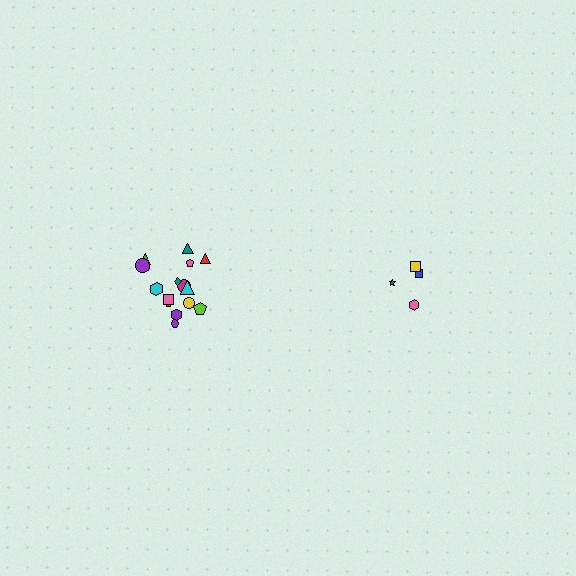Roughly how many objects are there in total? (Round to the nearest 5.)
Roughly 20 objects in total.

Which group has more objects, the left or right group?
The left group.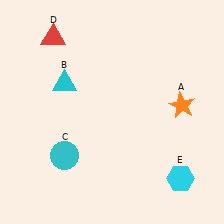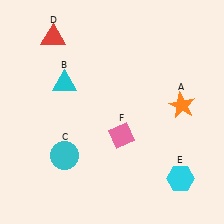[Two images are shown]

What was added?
A pink diamond (F) was added in Image 2.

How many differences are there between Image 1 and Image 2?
There is 1 difference between the two images.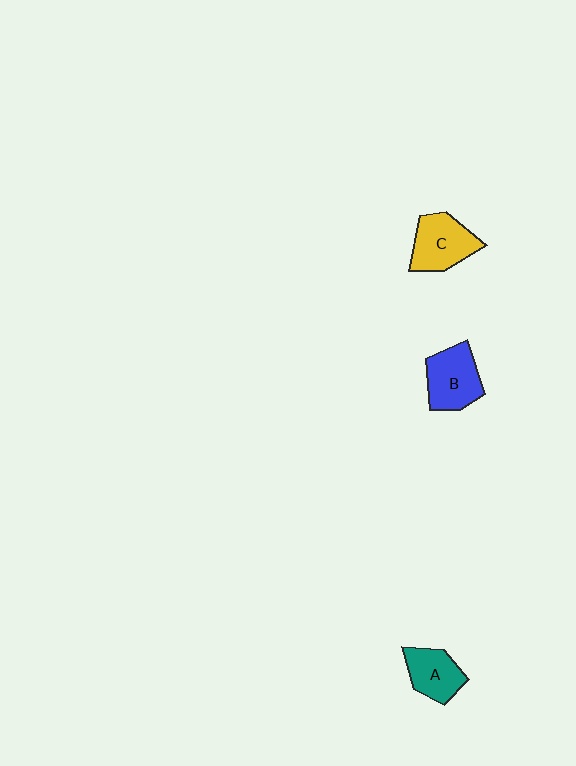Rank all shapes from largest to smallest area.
From largest to smallest: C (yellow), B (blue), A (teal).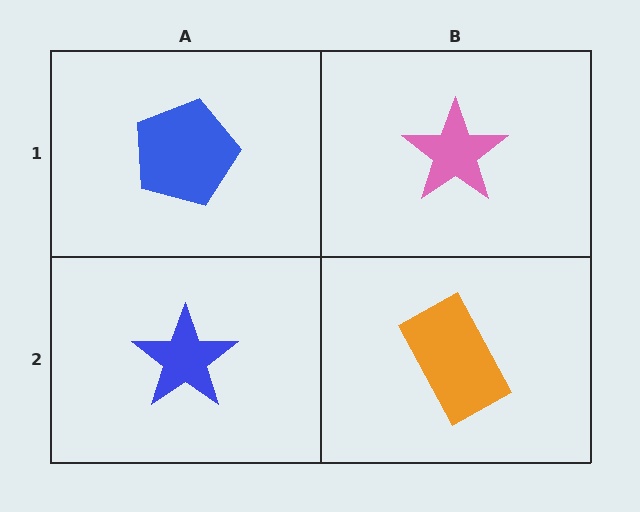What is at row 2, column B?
An orange rectangle.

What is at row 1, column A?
A blue pentagon.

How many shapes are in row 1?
2 shapes.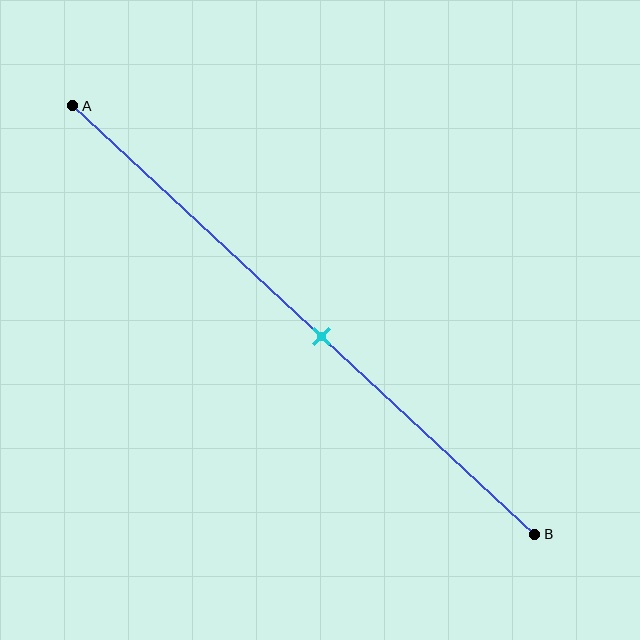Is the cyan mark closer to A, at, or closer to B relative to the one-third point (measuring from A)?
The cyan mark is closer to point B than the one-third point of segment AB.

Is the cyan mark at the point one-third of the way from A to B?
No, the mark is at about 55% from A, not at the 33% one-third point.